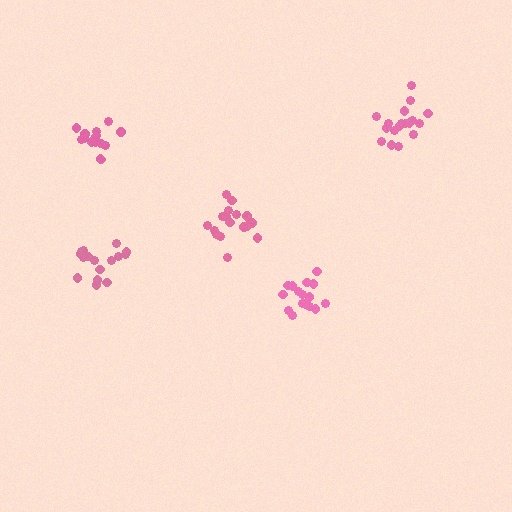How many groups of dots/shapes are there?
There are 5 groups.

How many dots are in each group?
Group 1: 18 dots, Group 2: 17 dots, Group 3: 15 dots, Group 4: 18 dots, Group 5: 16 dots (84 total).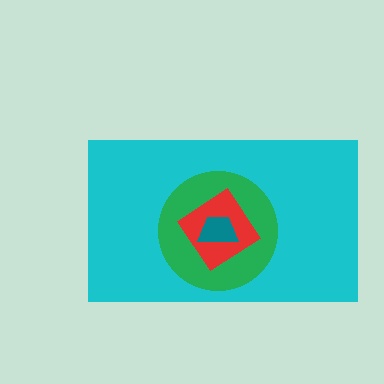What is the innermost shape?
The teal trapezoid.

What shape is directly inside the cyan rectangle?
The green circle.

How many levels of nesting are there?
4.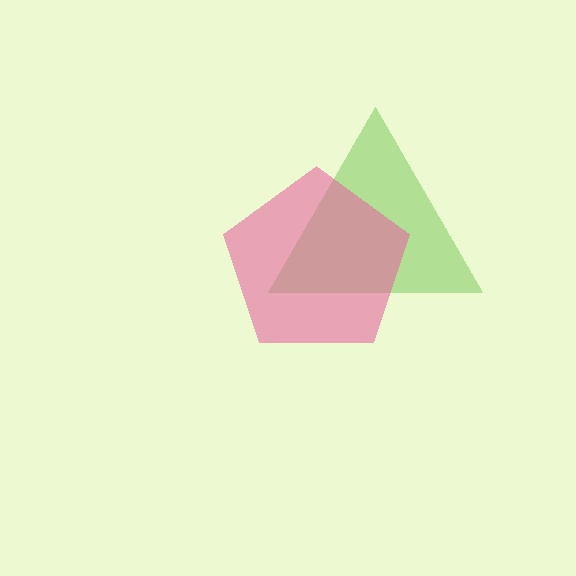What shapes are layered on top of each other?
The layered shapes are: a lime triangle, a pink pentagon.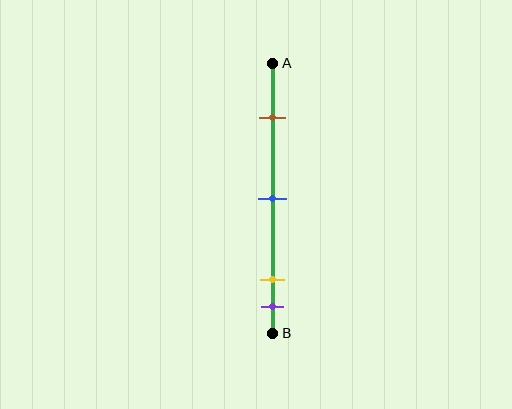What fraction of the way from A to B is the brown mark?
The brown mark is approximately 20% (0.2) of the way from A to B.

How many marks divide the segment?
There are 4 marks dividing the segment.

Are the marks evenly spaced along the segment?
No, the marks are not evenly spaced.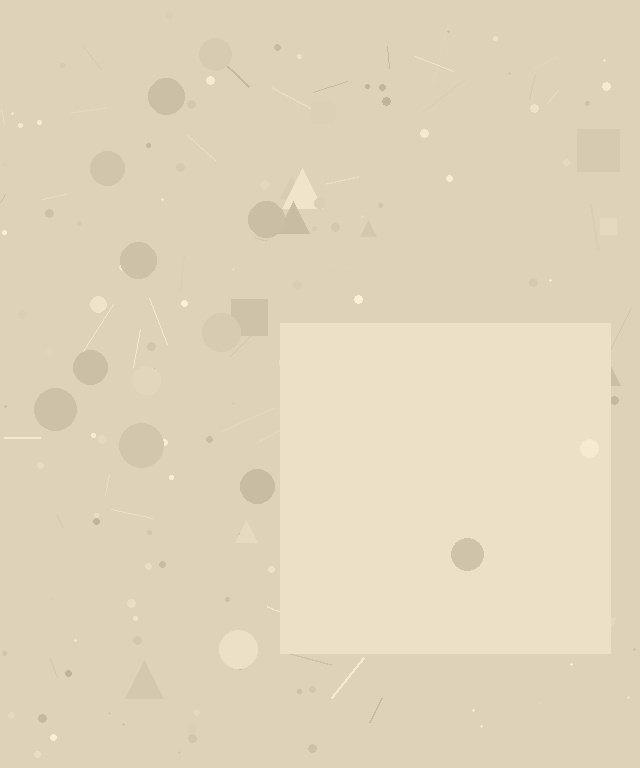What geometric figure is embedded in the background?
A square is embedded in the background.